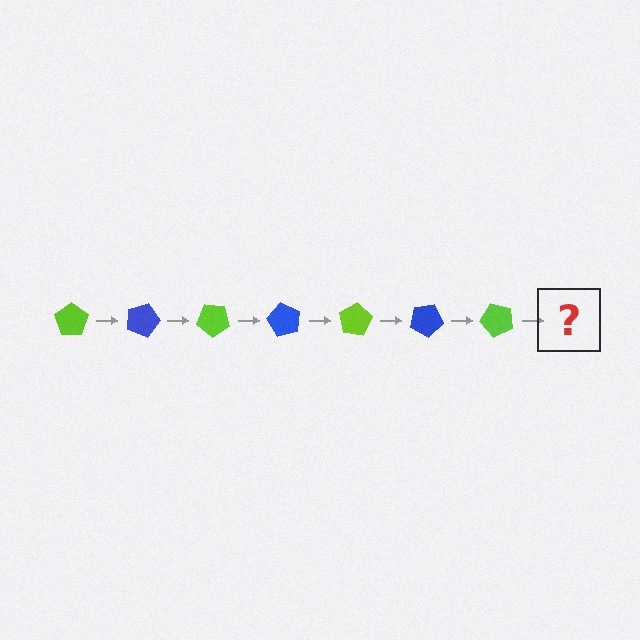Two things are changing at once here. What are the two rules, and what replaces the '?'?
The two rules are that it rotates 20 degrees each step and the color cycles through lime and blue. The '?' should be a blue pentagon, rotated 140 degrees from the start.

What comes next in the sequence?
The next element should be a blue pentagon, rotated 140 degrees from the start.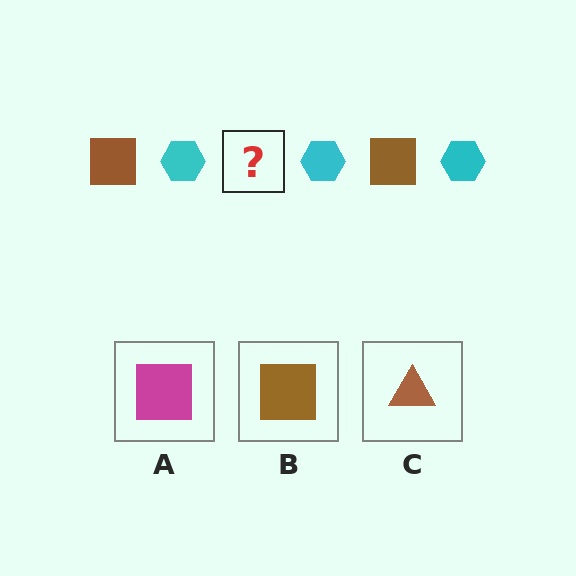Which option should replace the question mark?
Option B.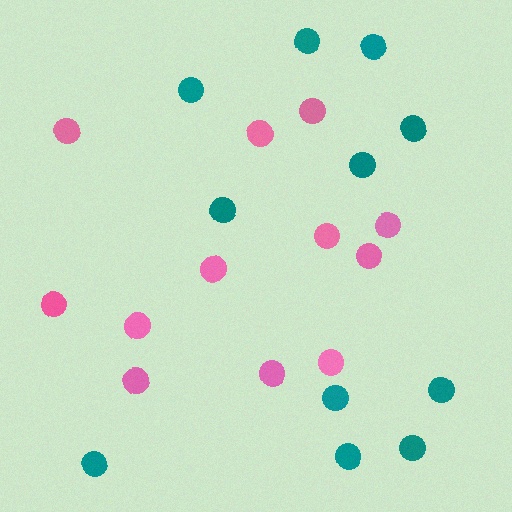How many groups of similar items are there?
There are 2 groups: one group of pink circles (12) and one group of teal circles (11).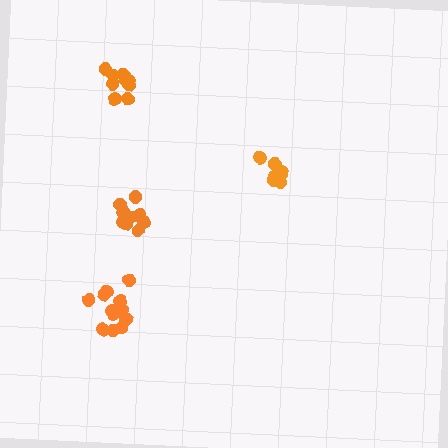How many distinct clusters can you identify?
There are 4 distinct clusters.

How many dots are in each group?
Group 1: 10 dots, Group 2: 12 dots, Group 3: 9 dots, Group 4: 9 dots (40 total).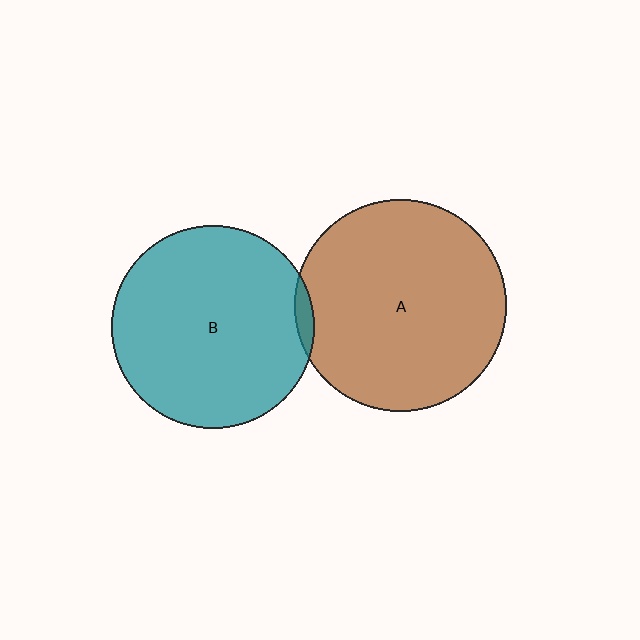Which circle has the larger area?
Circle A (brown).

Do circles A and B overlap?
Yes.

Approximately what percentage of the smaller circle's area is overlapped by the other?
Approximately 5%.